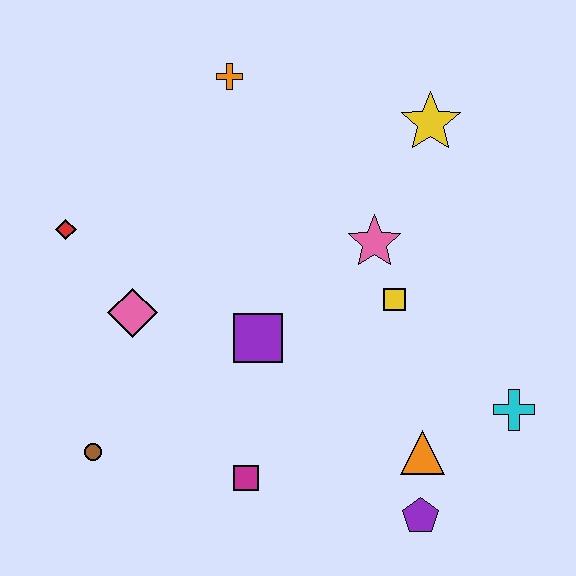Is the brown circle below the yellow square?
Yes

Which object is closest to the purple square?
The pink diamond is closest to the purple square.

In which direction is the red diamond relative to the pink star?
The red diamond is to the left of the pink star.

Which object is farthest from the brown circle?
The yellow star is farthest from the brown circle.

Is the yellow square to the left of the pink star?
No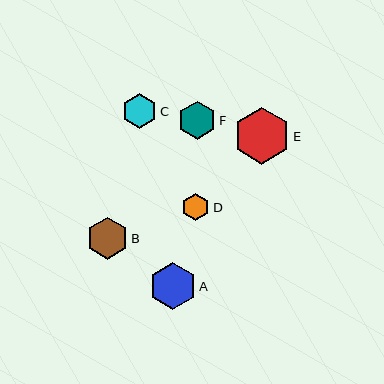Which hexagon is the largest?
Hexagon E is the largest with a size of approximately 57 pixels.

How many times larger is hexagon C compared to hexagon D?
Hexagon C is approximately 1.3 times the size of hexagon D.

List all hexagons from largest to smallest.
From largest to smallest: E, A, B, F, C, D.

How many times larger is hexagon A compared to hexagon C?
Hexagon A is approximately 1.3 times the size of hexagon C.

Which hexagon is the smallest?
Hexagon D is the smallest with a size of approximately 28 pixels.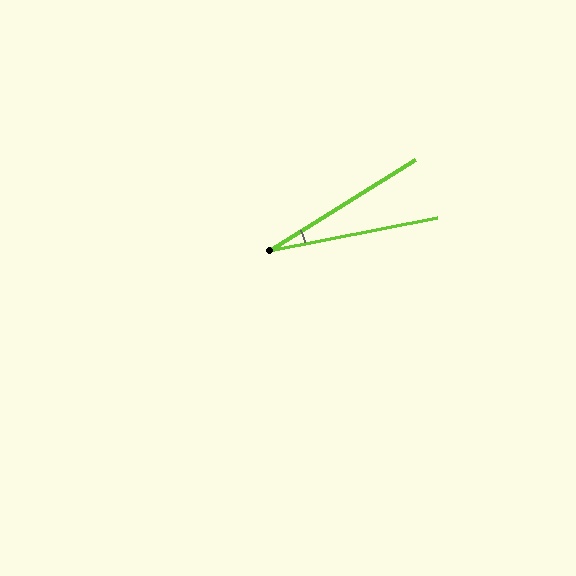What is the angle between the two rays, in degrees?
Approximately 21 degrees.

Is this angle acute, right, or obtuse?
It is acute.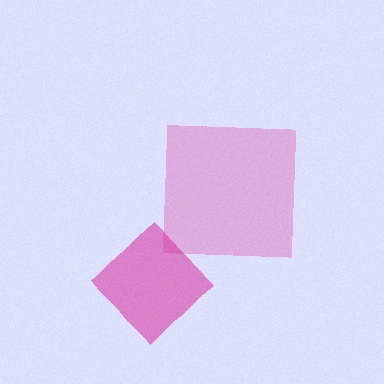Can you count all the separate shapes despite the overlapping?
Yes, there are 2 separate shapes.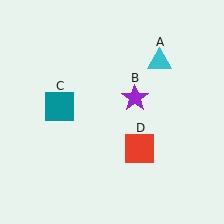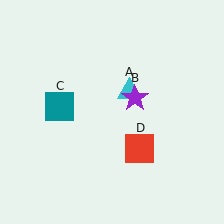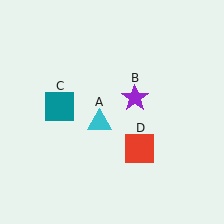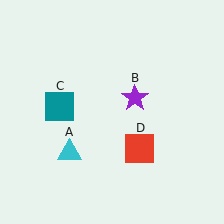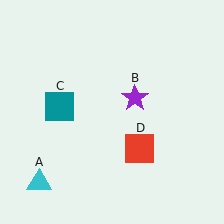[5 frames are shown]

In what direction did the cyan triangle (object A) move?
The cyan triangle (object A) moved down and to the left.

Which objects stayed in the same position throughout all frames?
Purple star (object B) and teal square (object C) and red square (object D) remained stationary.